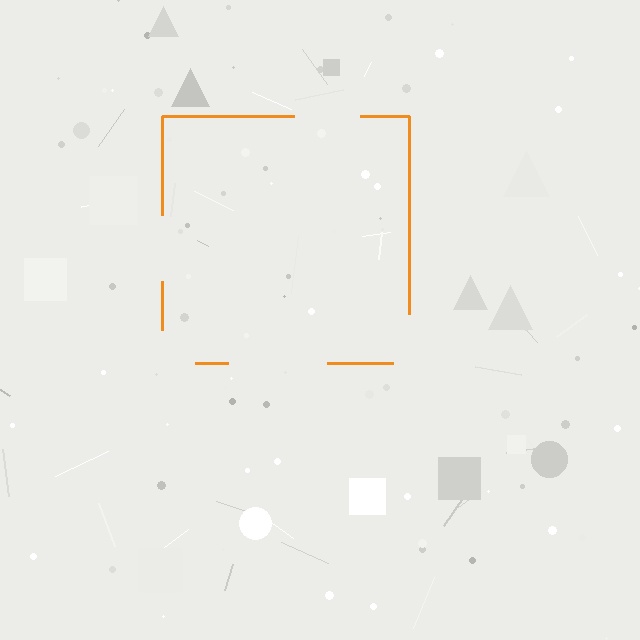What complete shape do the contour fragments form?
The contour fragments form a square.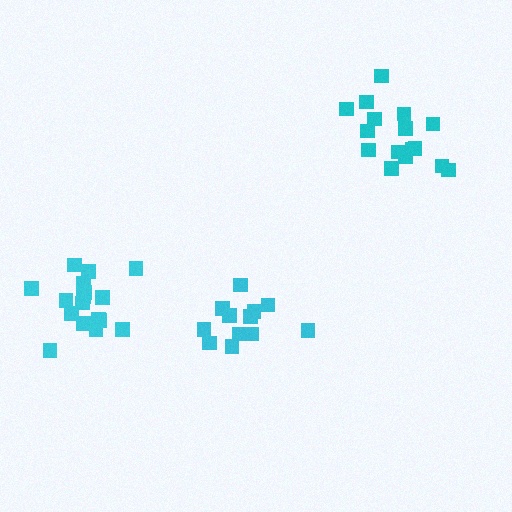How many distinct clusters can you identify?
There are 3 distinct clusters.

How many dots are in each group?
Group 1: 12 dots, Group 2: 16 dots, Group 3: 18 dots (46 total).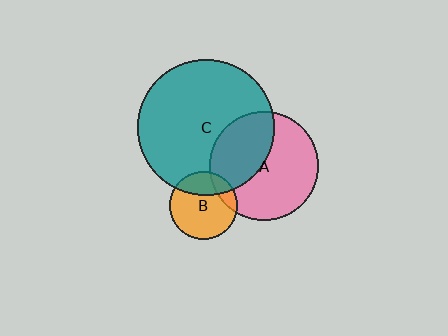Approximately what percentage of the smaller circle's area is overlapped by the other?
Approximately 40%.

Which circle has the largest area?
Circle C (teal).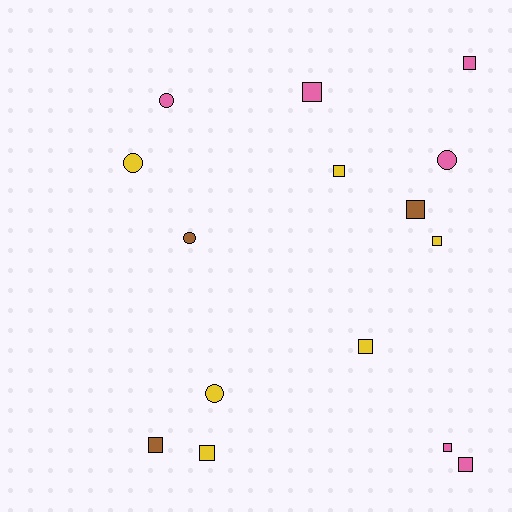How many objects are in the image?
There are 15 objects.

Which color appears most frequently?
Yellow, with 6 objects.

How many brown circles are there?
There is 1 brown circle.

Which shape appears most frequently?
Square, with 10 objects.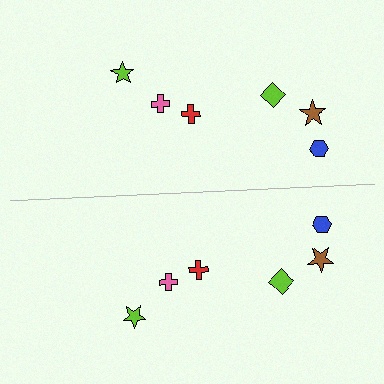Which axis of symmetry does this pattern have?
The pattern has a horizontal axis of symmetry running through the center of the image.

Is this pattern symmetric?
Yes, this pattern has bilateral (reflection) symmetry.